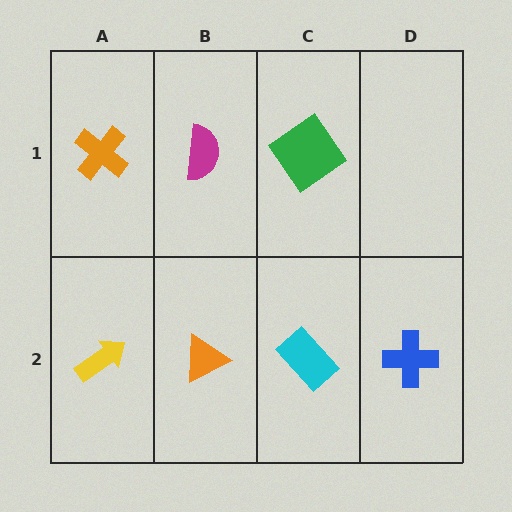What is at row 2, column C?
A cyan rectangle.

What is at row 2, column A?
A yellow arrow.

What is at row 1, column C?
A green diamond.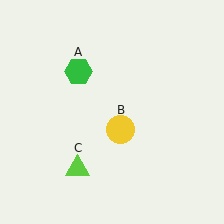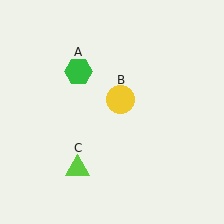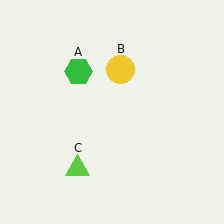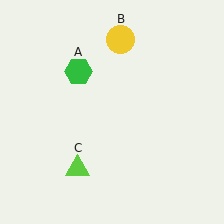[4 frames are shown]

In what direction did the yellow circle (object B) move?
The yellow circle (object B) moved up.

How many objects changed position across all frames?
1 object changed position: yellow circle (object B).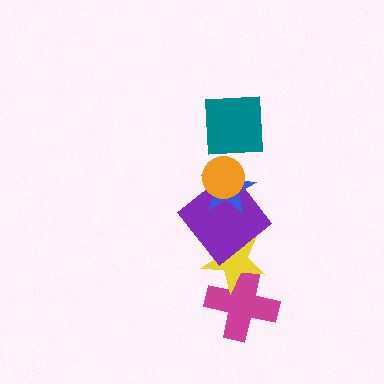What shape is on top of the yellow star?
The purple diamond is on top of the yellow star.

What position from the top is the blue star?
The blue star is 3rd from the top.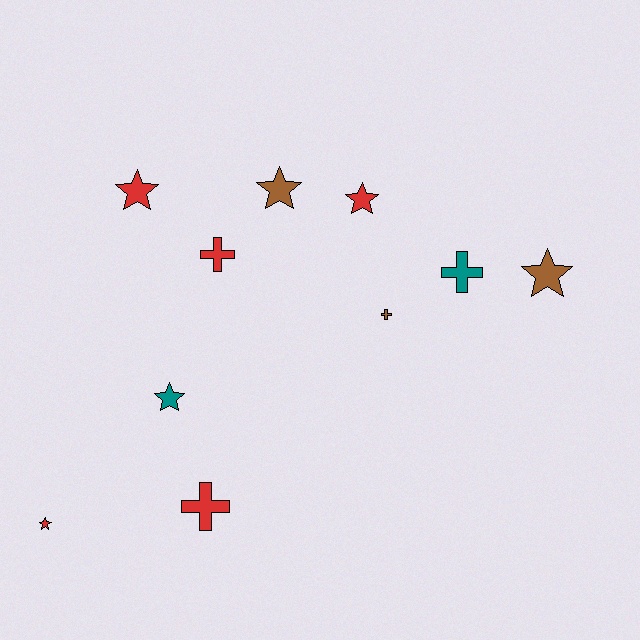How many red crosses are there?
There are 2 red crosses.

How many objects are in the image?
There are 10 objects.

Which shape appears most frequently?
Star, with 6 objects.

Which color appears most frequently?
Red, with 5 objects.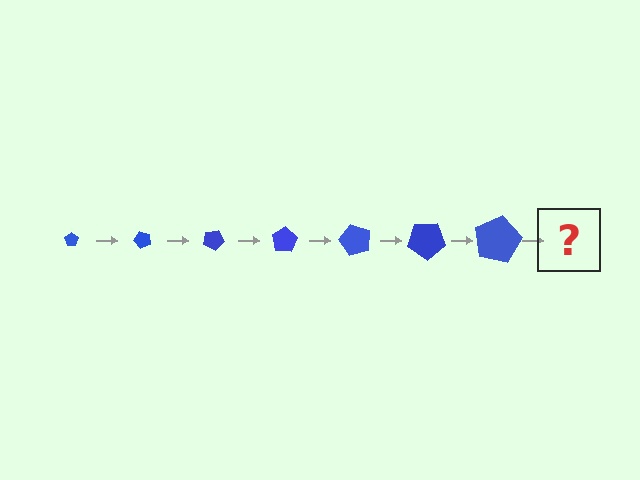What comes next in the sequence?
The next element should be a pentagon, larger than the previous one and rotated 350 degrees from the start.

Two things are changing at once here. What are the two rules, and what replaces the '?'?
The two rules are that the pentagon grows larger each step and it rotates 50 degrees each step. The '?' should be a pentagon, larger than the previous one and rotated 350 degrees from the start.